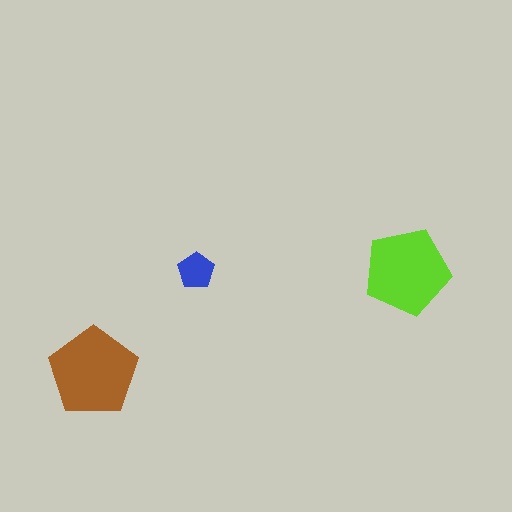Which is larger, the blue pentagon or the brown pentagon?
The brown one.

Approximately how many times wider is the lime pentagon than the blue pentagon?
About 2.5 times wider.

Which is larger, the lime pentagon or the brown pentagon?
The brown one.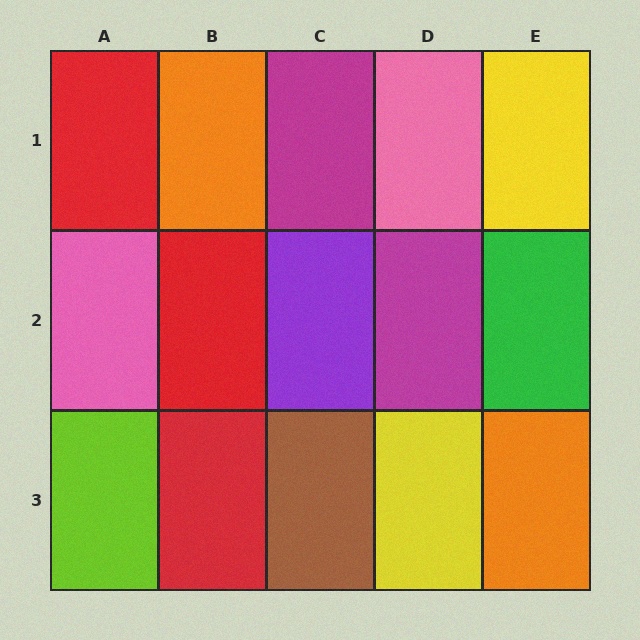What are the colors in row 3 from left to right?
Lime, red, brown, yellow, orange.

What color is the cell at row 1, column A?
Red.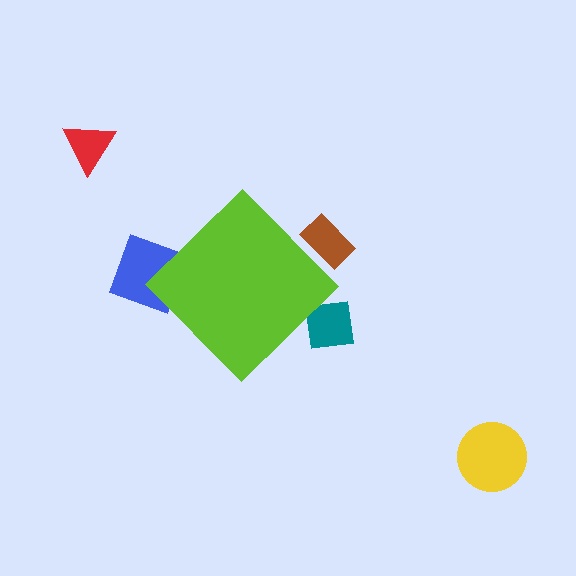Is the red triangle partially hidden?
No, the red triangle is fully visible.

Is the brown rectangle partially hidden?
Yes, the brown rectangle is partially hidden behind the lime diamond.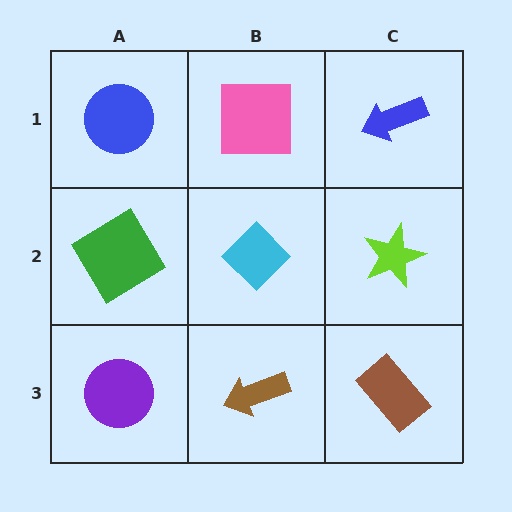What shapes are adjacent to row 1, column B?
A cyan diamond (row 2, column B), a blue circle (row 1, column A), a blue arrow (row 1, column C).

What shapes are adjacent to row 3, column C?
A lime star (row 2, column C), a brown arrow (row 3, column B).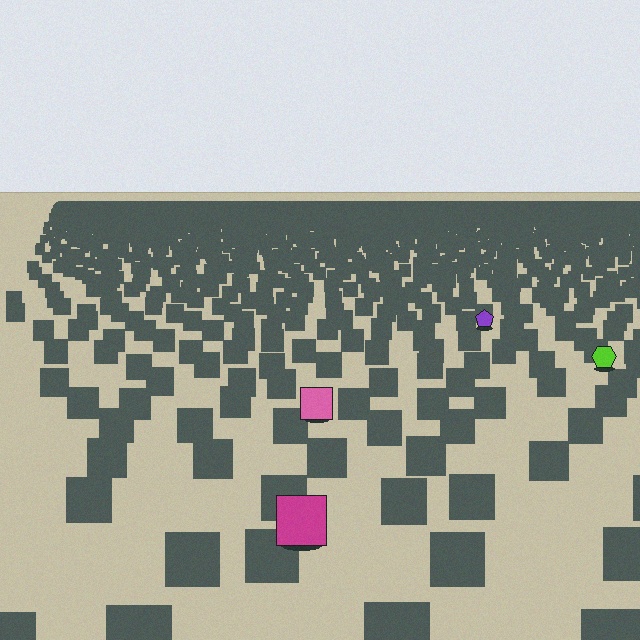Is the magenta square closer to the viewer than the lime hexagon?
Yes. The magenta square is closer — you can tell from the texture gradient: the ground texture is coarser near it.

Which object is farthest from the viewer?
The purple pentagon is farthest from the viewer. It appears smaller and the ground texture around it is denser.